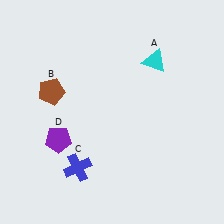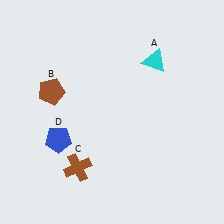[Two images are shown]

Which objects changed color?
C changed from blue to brown. D changed from purple to blue.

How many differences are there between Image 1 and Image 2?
There are 2 differences between the two images.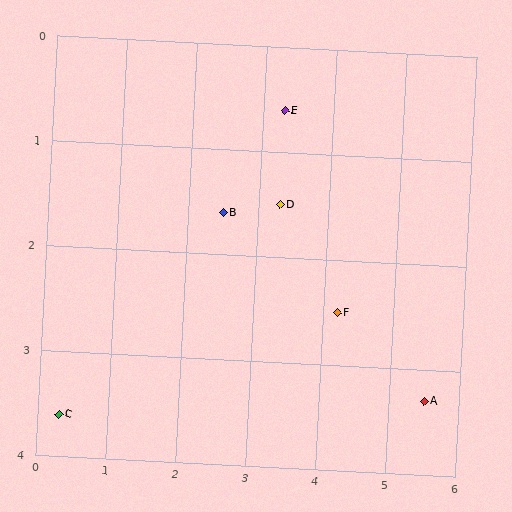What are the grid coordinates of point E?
Point E is at approximately (3.3, 0.6).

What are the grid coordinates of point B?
Point B is at approximately (2.5, 1.6).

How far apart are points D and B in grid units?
Points D and B are about 0.8 grid units apart.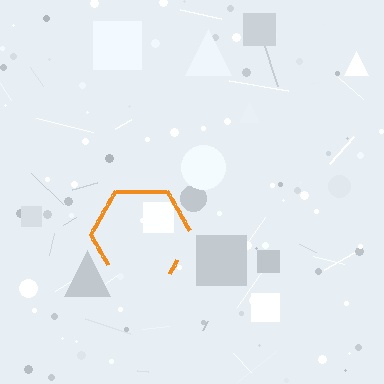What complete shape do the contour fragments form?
The contour fragments form a hexagon.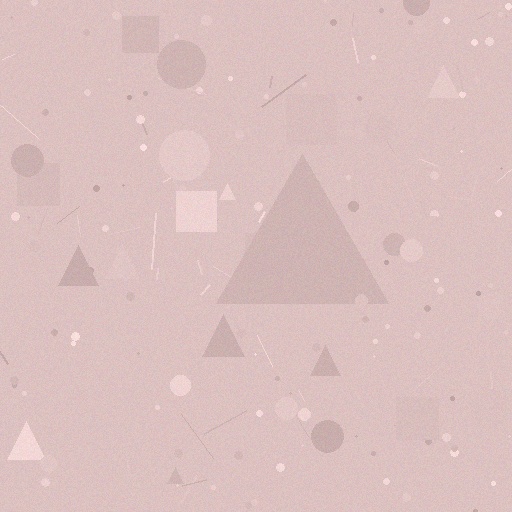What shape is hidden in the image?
A triangle is hidden in the image.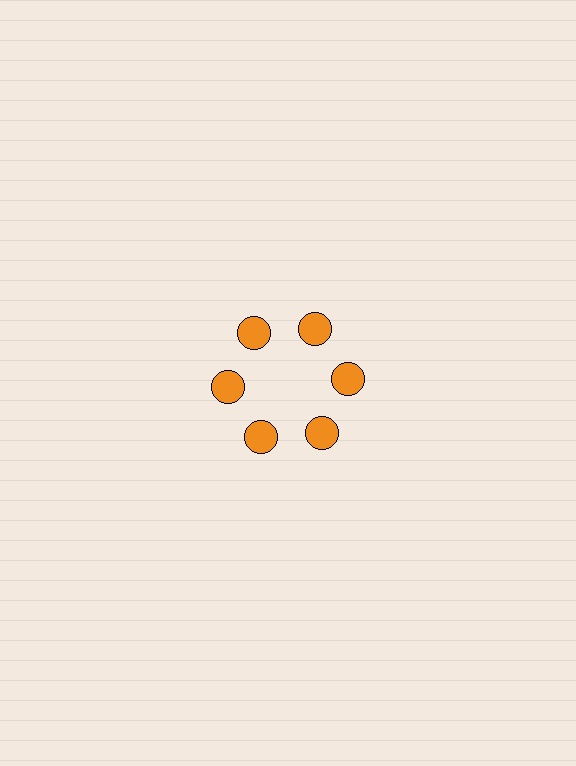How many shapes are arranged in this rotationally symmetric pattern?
There are 6 shapes, arranged in 6 groups of 1.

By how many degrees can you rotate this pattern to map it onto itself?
The pattern maps onto itself every 60 degrees of rotation.